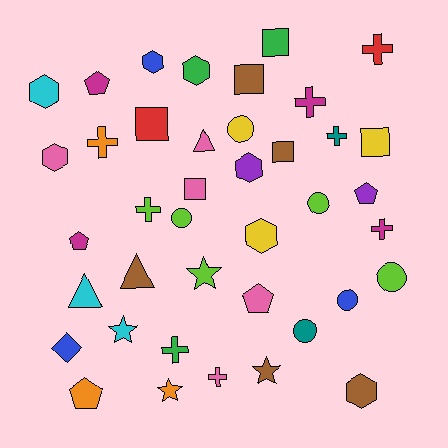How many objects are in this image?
There are 40 objects.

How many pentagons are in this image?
There are 5 pentagons.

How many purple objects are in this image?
There are 2 purple objects.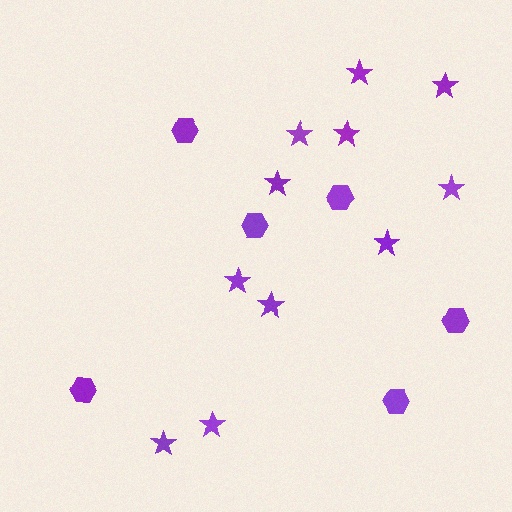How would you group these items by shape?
There are 2 groups: one group of stars (11) and one group of hexagons (6).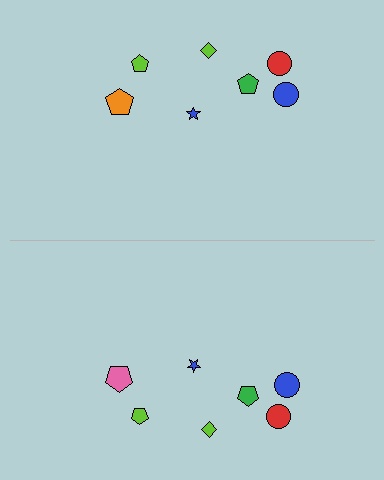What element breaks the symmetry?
The pink pentagon on the bottom side breaks the symmetry — its mirror counterpart is orange.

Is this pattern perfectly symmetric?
No, the pattern is not perfectly symmetric. The pink pentagon on the bottom side breaks the symmetry — its mirror counterpart is orange.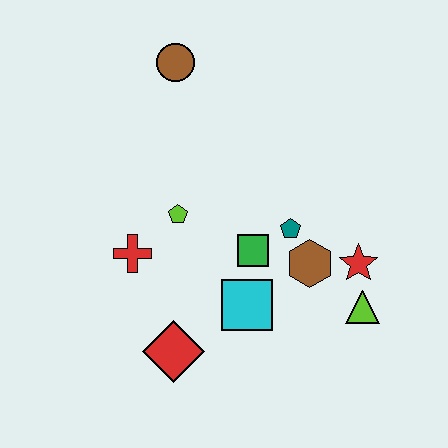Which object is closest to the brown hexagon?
The teal pentagon is closest to the brown hexagon.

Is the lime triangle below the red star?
Yes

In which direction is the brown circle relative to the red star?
The brown circle is above the red star.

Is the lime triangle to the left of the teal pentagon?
No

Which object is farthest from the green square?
The brown circle is farthest from the green square.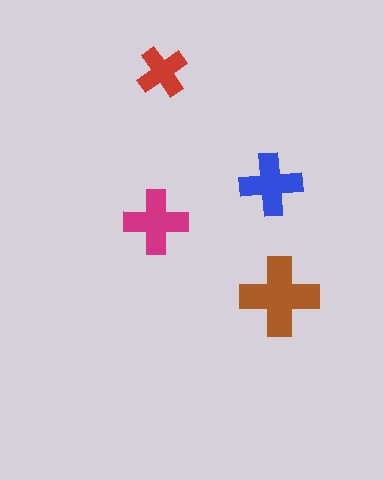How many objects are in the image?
There are 4 objects in the image.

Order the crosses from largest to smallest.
the brown one, the magenta one, the blue one, the red one.